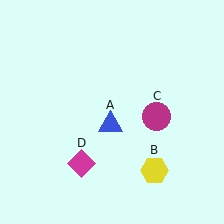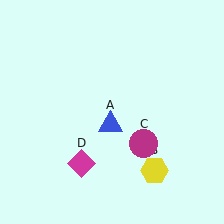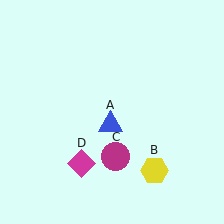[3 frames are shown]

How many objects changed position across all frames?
1 object changed position: magenta circle (object C).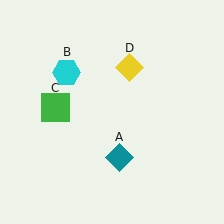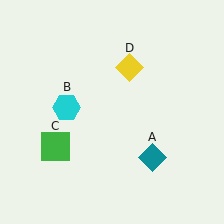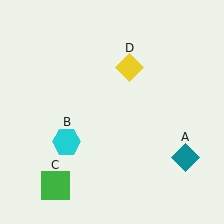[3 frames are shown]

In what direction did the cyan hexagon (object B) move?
The cyan hexagon (object B) moved down.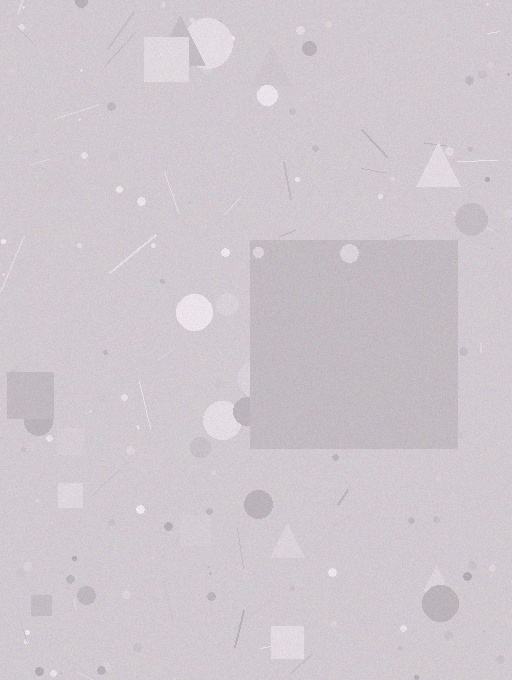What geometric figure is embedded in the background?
A square is embedded in the background.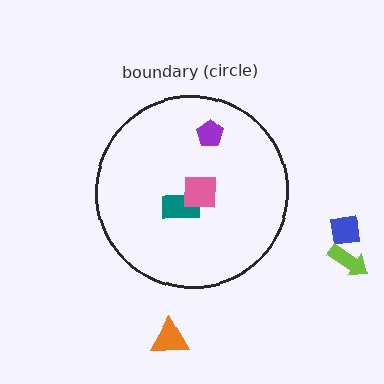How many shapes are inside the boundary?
4 inside, 3 outside.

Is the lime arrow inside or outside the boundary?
Outside.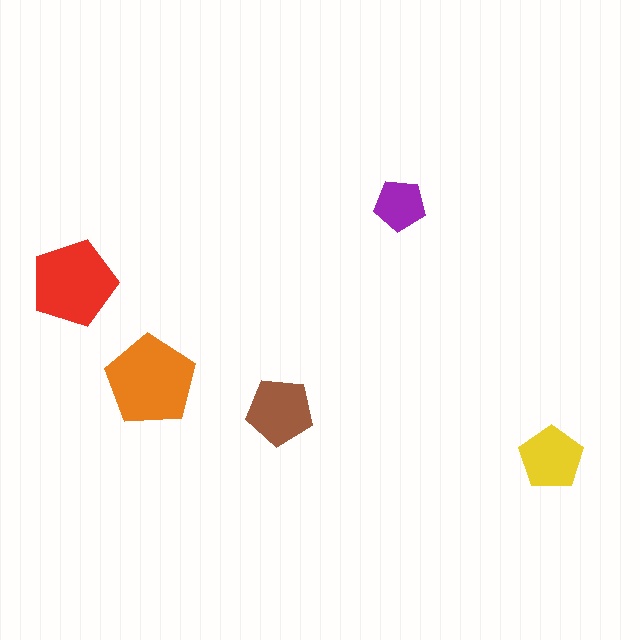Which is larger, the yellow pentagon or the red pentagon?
The red one.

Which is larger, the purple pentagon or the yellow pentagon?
The yellow one.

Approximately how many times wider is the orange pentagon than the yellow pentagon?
About 1.5 times wider.